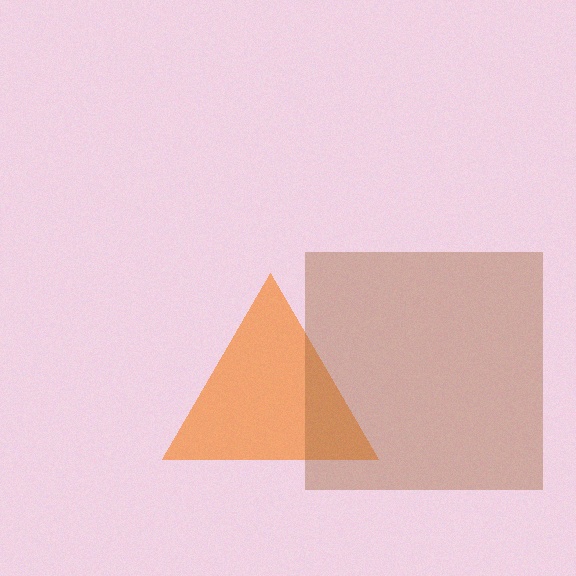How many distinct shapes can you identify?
There are 2 distinct shapes: an orange triangle, a brown square.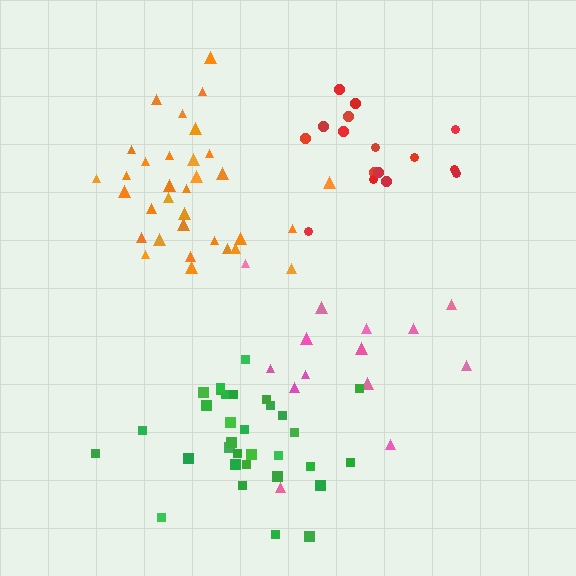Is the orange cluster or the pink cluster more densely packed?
Orange.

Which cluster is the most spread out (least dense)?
Pink.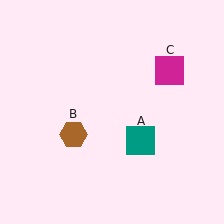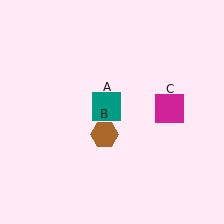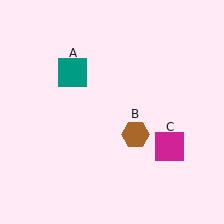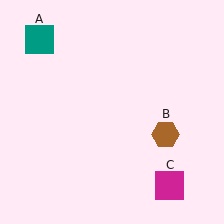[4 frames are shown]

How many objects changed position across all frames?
3 objects changed position: teal square (object A), brown hexagon (object B), magenta square (object C).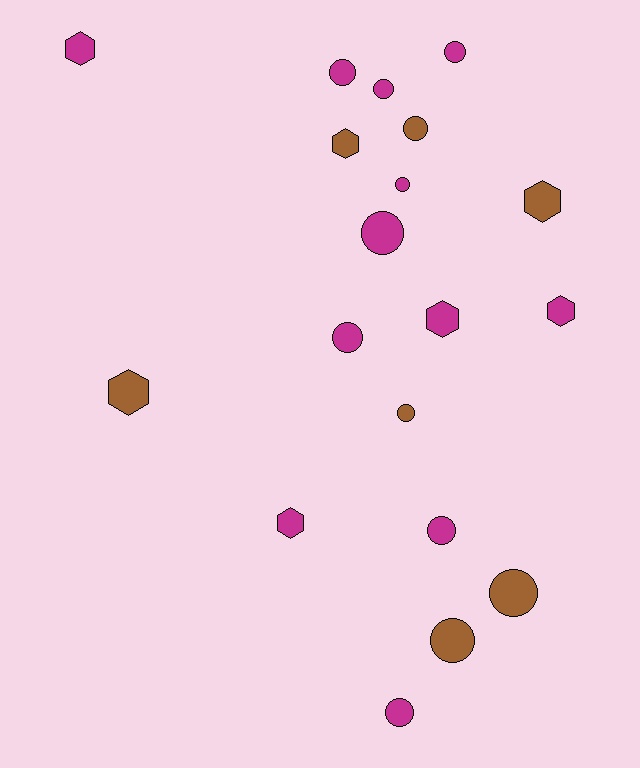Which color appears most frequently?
Magenta, with 12 objects.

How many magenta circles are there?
There are 8 magenta circles.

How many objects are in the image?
There are 19 objects.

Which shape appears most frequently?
Circle, with 12 objects.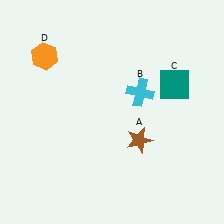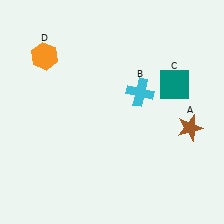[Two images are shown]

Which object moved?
The brown star (A) moved right.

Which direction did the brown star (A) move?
The brown star (A) moved right.